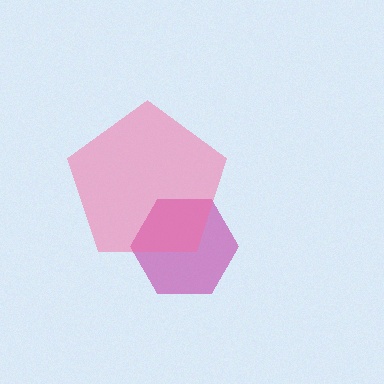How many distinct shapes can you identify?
There are 2 distinct shapes: a magenta hexagon, a pink pentagon.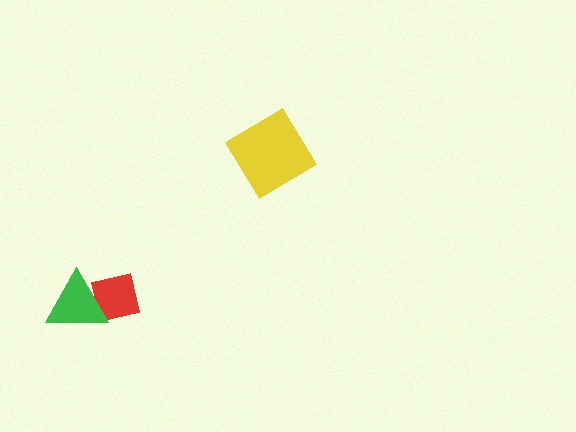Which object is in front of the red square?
The green triangle is in front of the red square.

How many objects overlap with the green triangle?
1 object overlaps with the green triangle.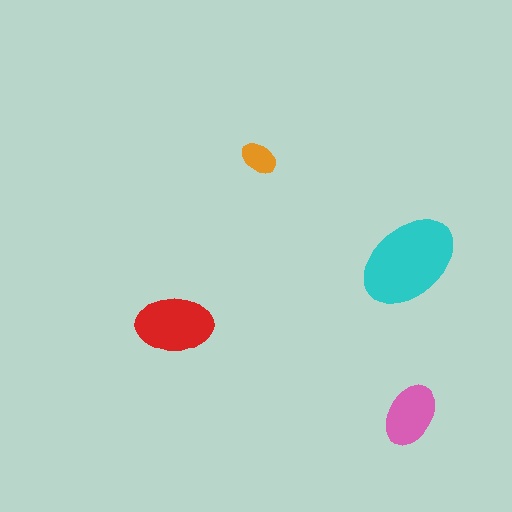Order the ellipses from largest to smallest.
the cyan one, the red one, the pink one, the orange one.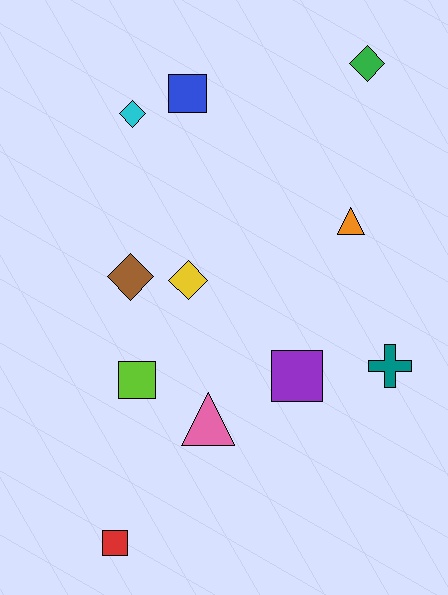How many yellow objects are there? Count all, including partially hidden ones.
There is 1 yellow object.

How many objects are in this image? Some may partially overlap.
There are 11 objects.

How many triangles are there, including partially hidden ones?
There are 2 triangles.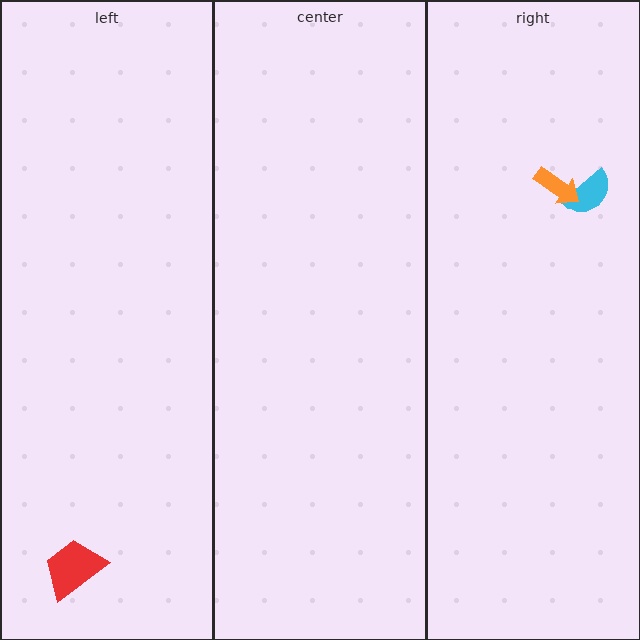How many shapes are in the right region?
2.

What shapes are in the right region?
The cyan semicircle, the orange arrow.